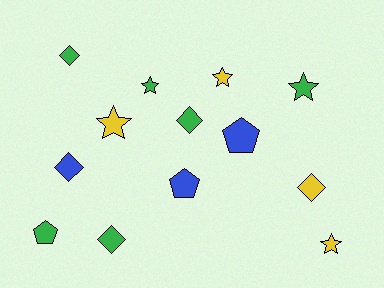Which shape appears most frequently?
Star, with 5 objects.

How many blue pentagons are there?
There are 2 blue pentagons.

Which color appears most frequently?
Green, with 6 objects.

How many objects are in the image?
There are 13 objects.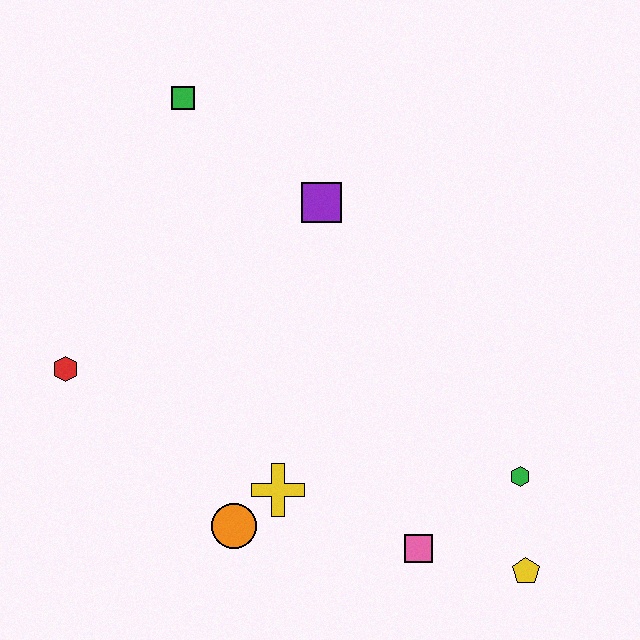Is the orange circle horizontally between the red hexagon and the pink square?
Yes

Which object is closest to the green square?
The purple square is closest to the green square.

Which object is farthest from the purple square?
The yellow pentagon is farthest from the purple square.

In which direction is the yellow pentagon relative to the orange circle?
The yellow pentagon is to the right of the orange circle.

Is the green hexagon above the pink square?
Yes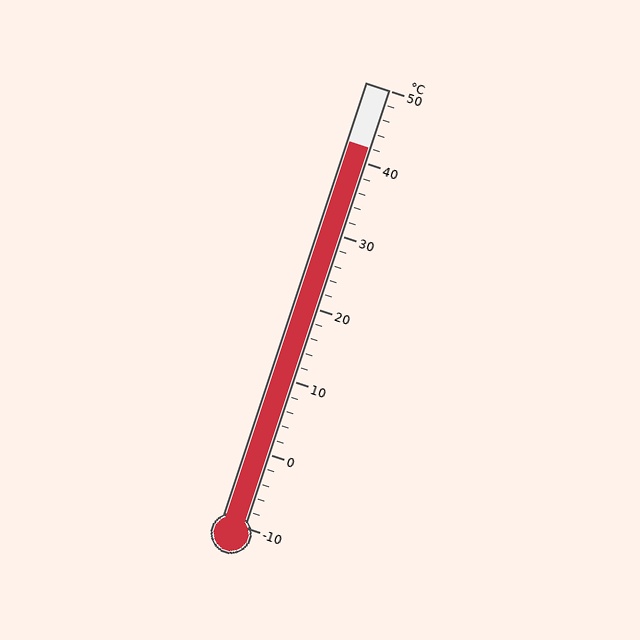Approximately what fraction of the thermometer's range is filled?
The thermometer is filled to approximately 85% of its range.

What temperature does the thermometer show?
The thermometer shows approximately 42°C.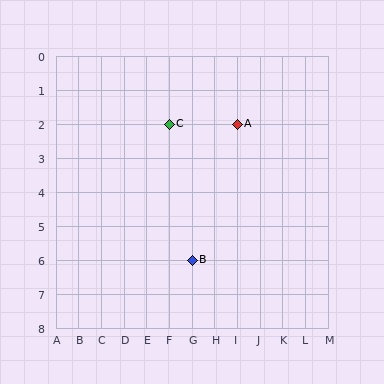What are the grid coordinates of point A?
Point A is at grid coordinates (I, 2).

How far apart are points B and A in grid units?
Points B and A are 2 columns and 4 rows apart (about 4.5 grid units diagonally).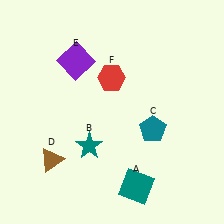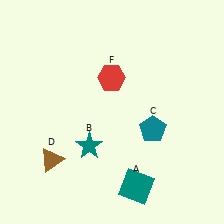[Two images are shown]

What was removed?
The purple square (E) was removed in Image 2.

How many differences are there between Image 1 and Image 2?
There is 1 difference between the two images.